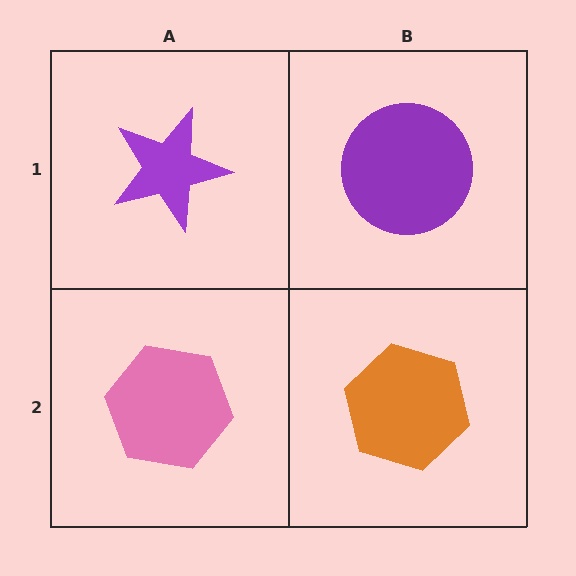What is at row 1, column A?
A purple star.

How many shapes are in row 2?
2 shapes.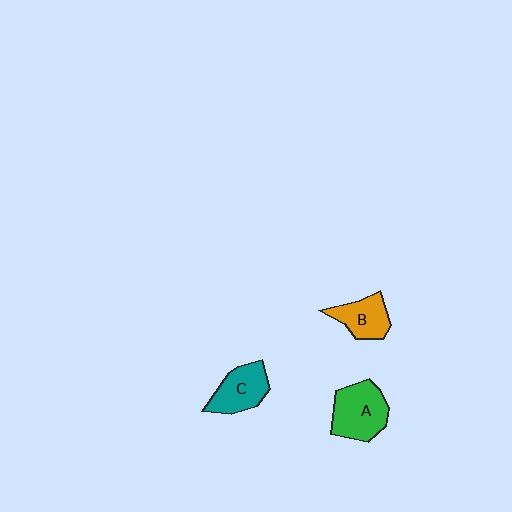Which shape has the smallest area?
Shape B (orange).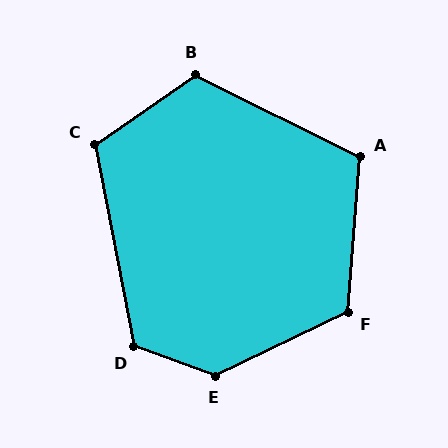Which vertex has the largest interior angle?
E, at approximately 134 degrees.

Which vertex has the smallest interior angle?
A, at approximately 112 degrees.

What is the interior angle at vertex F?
Approximately 120 degrees (obtuse).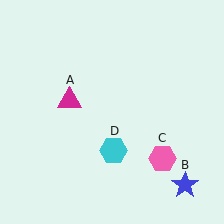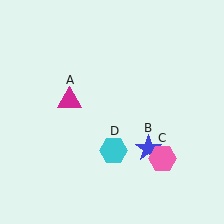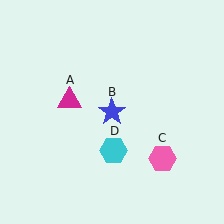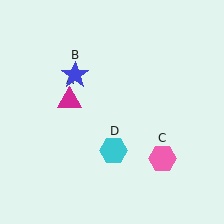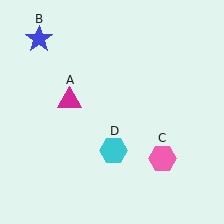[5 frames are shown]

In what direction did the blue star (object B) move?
The blue star (object B) moved up and to the left.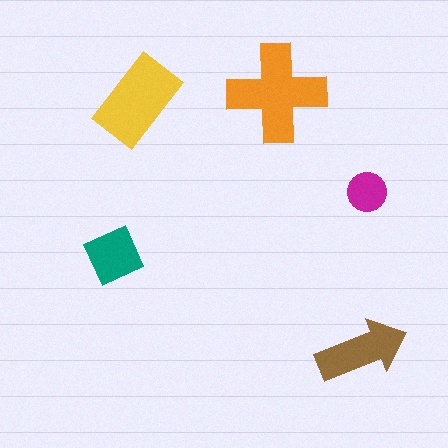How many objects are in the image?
There are 5 objects in the image.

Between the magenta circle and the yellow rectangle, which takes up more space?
The yellow rectangle.